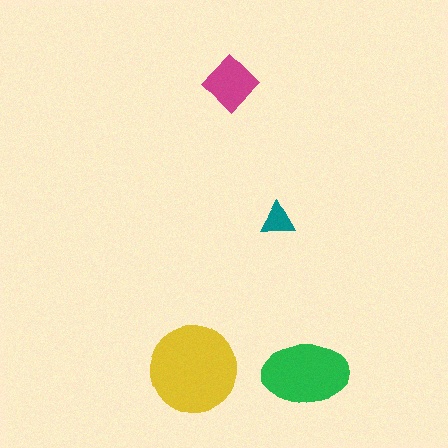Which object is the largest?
The yellow circle.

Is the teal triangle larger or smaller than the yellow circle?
Smaller.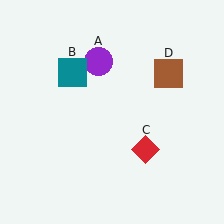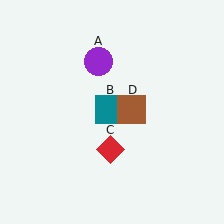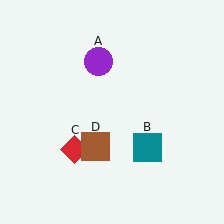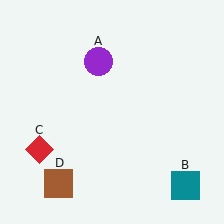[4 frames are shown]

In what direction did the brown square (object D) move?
The brown square (object D) moved down and to the left.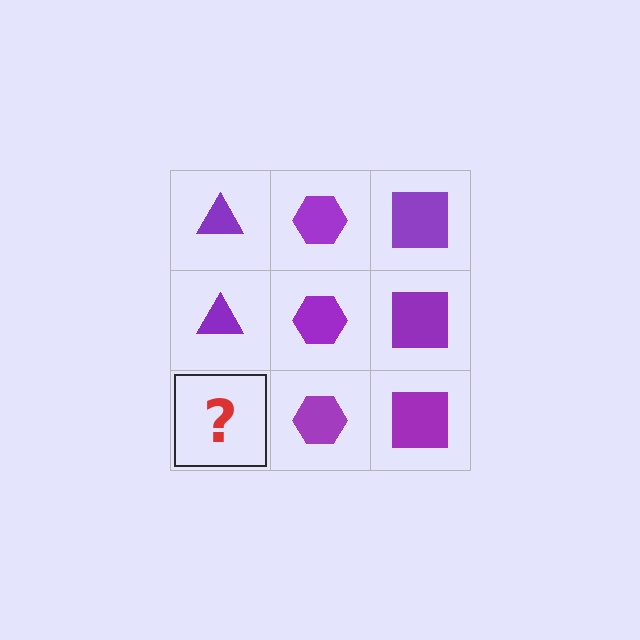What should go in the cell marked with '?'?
The missing cell should contain a purple triangle.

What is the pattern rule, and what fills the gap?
The rule is that each column has a consistent shape. The gap should be filled with a purple triangle.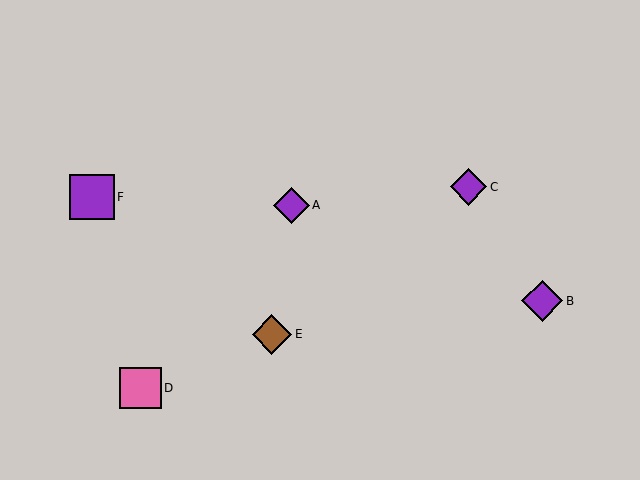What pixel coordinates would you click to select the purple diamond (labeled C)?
Click at (469, 187) to select the purple diamond C.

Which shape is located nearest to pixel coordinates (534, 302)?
The purple diamond (labeled B) at (542, 301) is nearest to that location.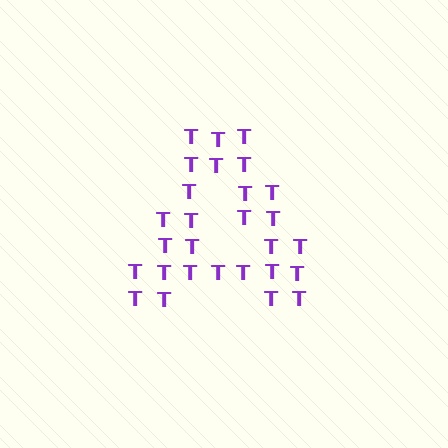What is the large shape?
The large shape is the letter A.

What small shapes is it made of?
It is made of small letter T's.